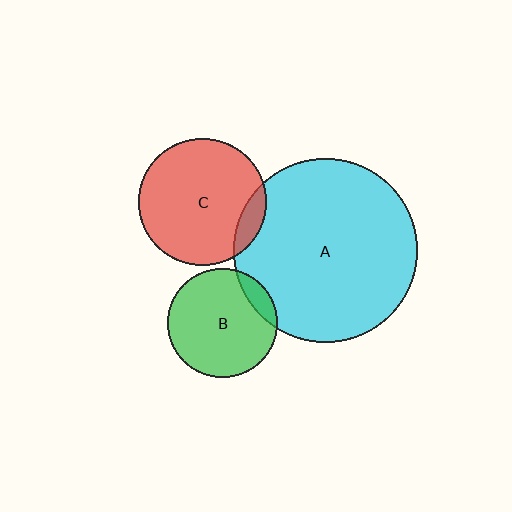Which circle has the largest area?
Circle A (cyan).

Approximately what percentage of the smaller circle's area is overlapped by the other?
Approximately 10%.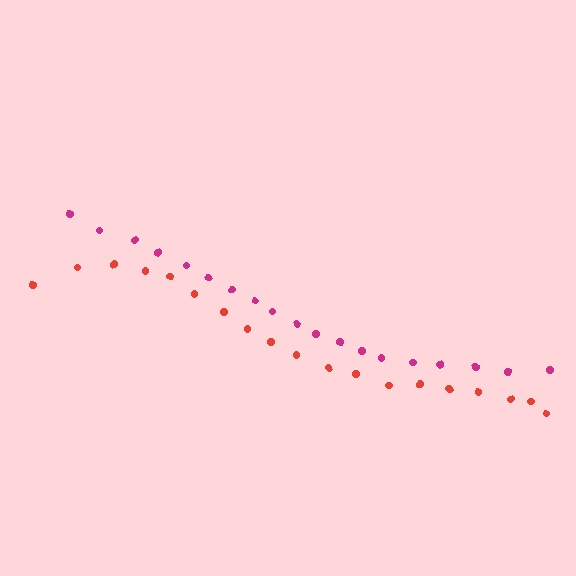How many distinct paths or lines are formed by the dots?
There are 2 distinct paths.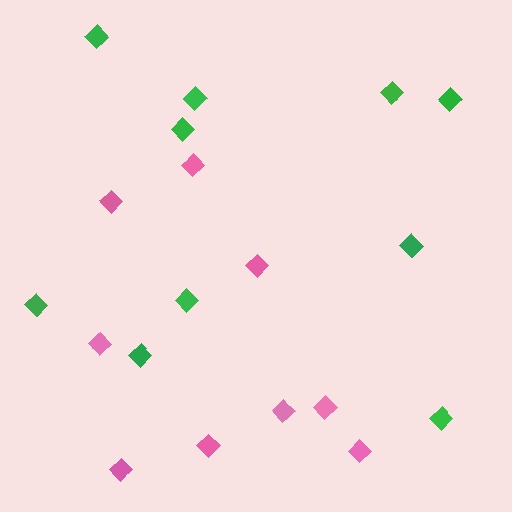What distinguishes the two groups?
There are 2 groups: one group of pink diamonds (9) and one group of green diamonds (10).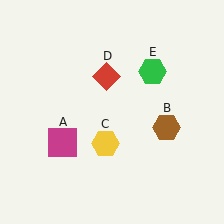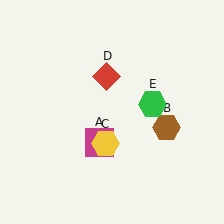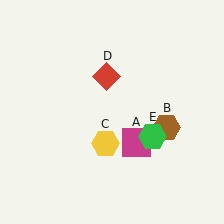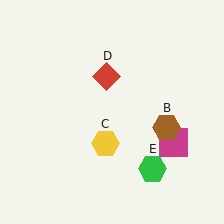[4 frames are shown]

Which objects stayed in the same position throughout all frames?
Brown hexagon (object B) and yellow hexagon (object C) and red diamond (object D) remained stationary.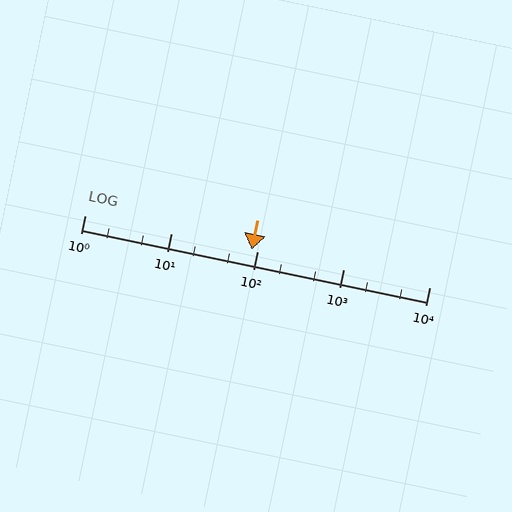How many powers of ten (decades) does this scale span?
The scale spans 4 decades, from 1 to 10000.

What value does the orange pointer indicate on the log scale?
The pointer indicates approximately 86.